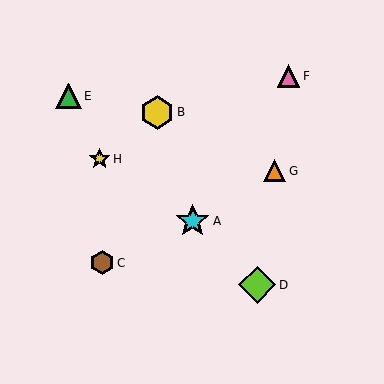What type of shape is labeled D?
Shape D is a lime diamond.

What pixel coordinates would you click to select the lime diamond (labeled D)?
Click at (257, 285) to select the lime diamond D.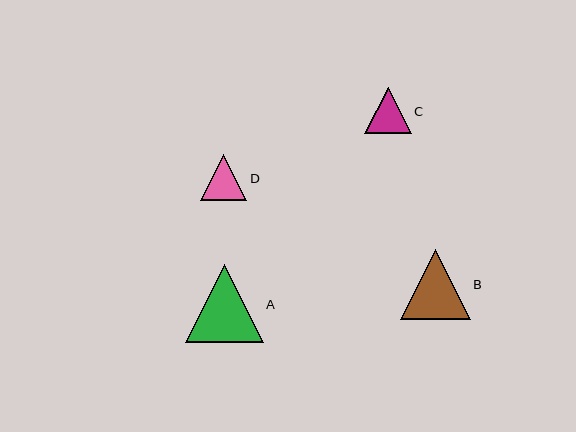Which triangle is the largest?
Triangle A is the largest with a size of approximately 78 pixels.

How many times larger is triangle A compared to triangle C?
Triangle A is approximately 1.7 times the size of triangle C.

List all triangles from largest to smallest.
From largest to smallest: A, B, C, D.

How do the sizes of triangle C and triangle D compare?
Triangle C and triangle D are approximately the same size.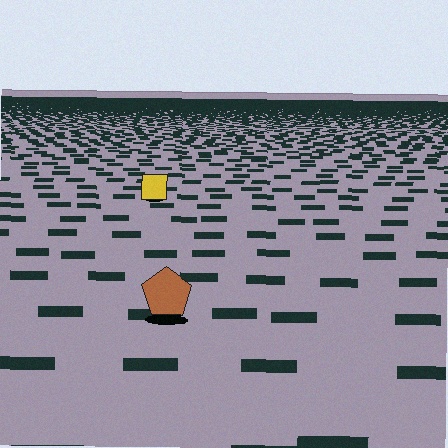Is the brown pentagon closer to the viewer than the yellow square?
Yes. The brown pentagon is closer — you can tell from the texture gradient: the ground texture is coarser near it.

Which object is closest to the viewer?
The brown pentagon is closest. The texture marks near it are larger and more spread out.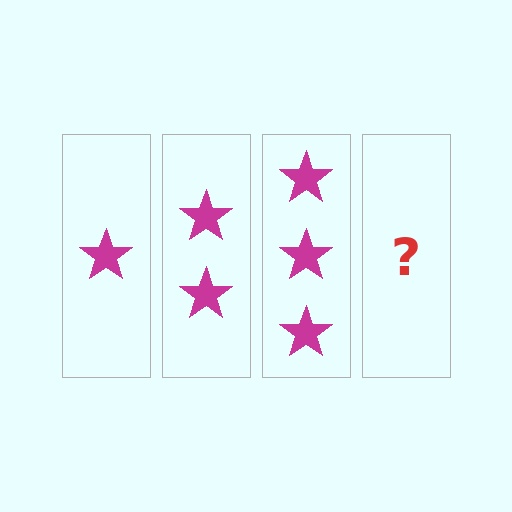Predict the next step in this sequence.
The next step is 4 stars.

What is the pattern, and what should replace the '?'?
The pattern is that each step adds one more star. The '?' should be 4 stars.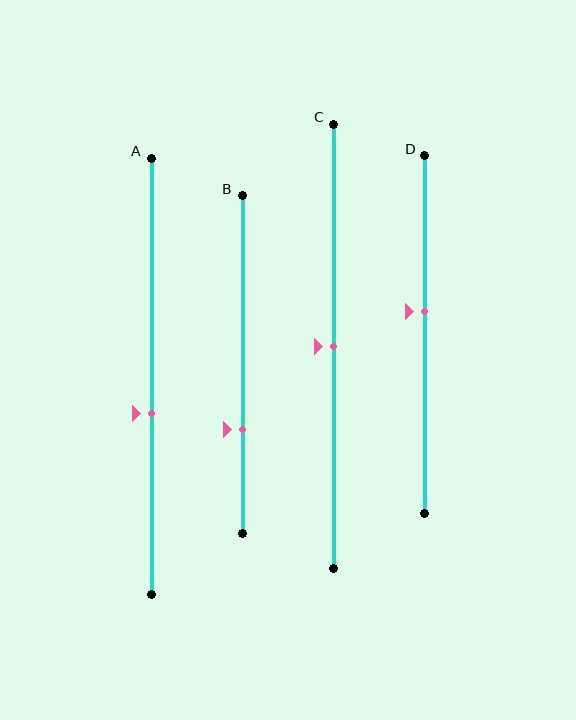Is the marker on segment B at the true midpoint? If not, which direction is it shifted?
No, the marker on segment B is shifted downward by about 19% of the segment length.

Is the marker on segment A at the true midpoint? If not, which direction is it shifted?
No, the marker on segment A is shifted downward by about 8% of the segment length.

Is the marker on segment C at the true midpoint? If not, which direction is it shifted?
Yes, the marker on segment C is at the true midpoint.